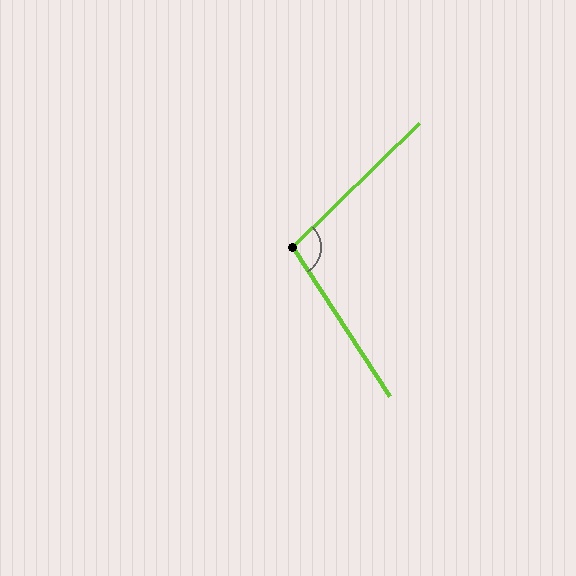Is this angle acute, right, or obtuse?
It is obtuse.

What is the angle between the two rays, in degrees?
Approximately 101 degrees.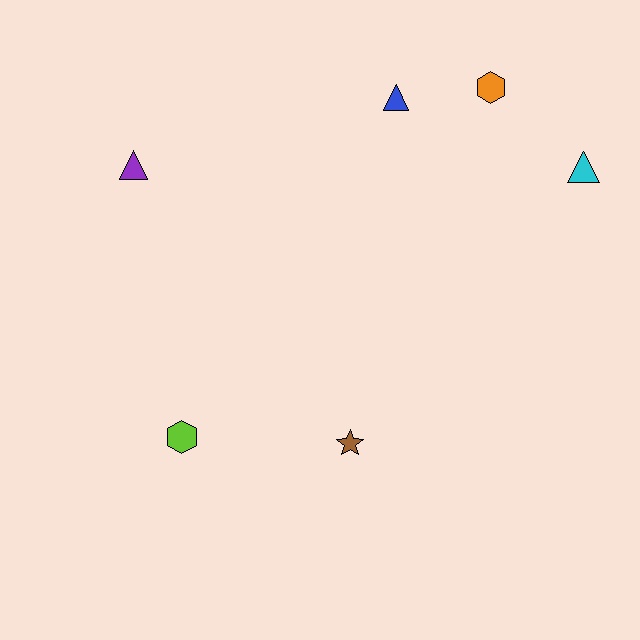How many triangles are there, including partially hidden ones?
There are 3 triangles.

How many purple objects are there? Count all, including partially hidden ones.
There is 1 purple object.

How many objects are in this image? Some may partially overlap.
There are 6 objects.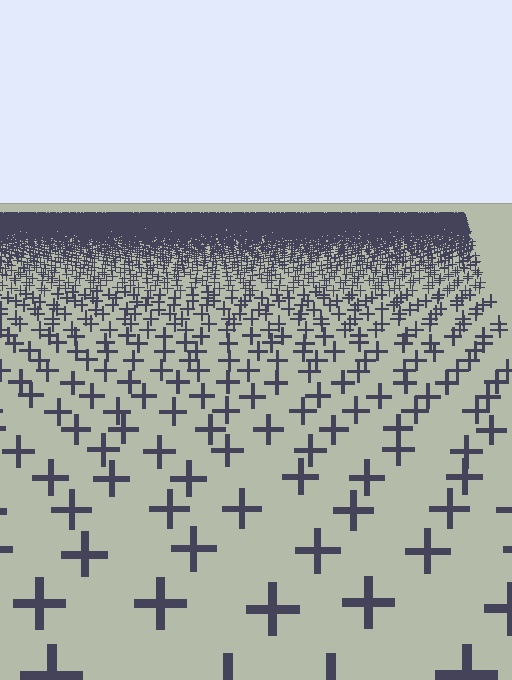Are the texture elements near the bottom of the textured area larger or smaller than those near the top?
Larger. Near the bottom, elements are closer to the viewer and appear at a bigger on-screen size.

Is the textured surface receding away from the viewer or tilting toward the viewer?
The surface is receding away from the viewer. Texture elements get smaller and denser toward the top.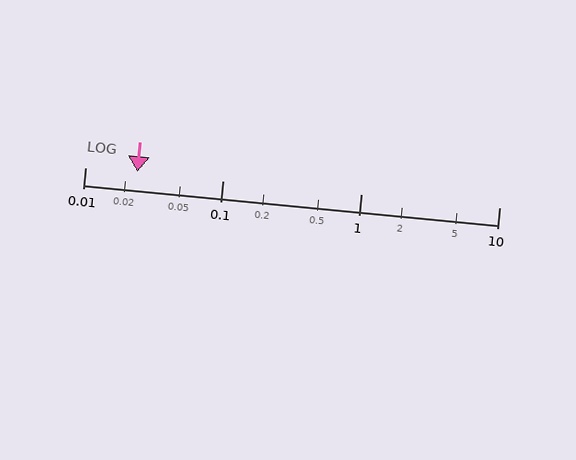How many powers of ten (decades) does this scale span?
The scale spans 3 decades, from 0.01 to 10.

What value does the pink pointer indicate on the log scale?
The pointer indicates approximately 0.024.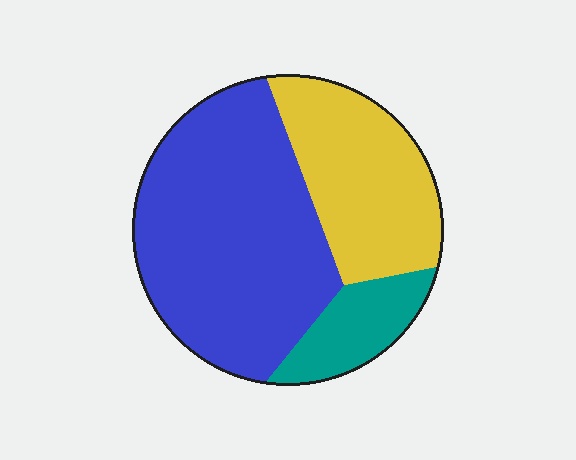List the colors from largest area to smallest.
From largest to smallest: blue, yellow, teal.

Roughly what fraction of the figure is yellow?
Yellow covers 30% of the figure.